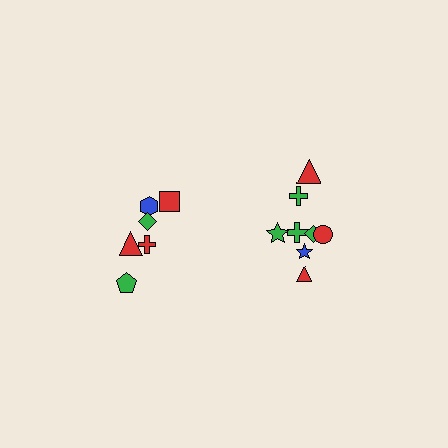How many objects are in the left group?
There are 6 objects.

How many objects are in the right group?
There are 8 objects.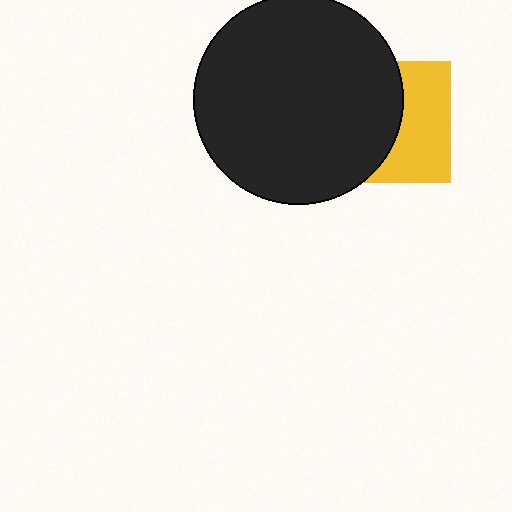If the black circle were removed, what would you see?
You would see the complete yellow square.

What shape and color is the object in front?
The object in front is a black circle.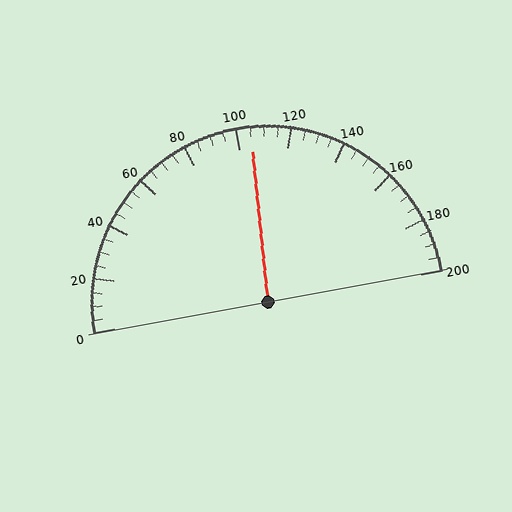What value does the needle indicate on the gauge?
The needle indicates approximately 105.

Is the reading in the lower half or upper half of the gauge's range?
The reading is in the upper half of the range (0 to 200).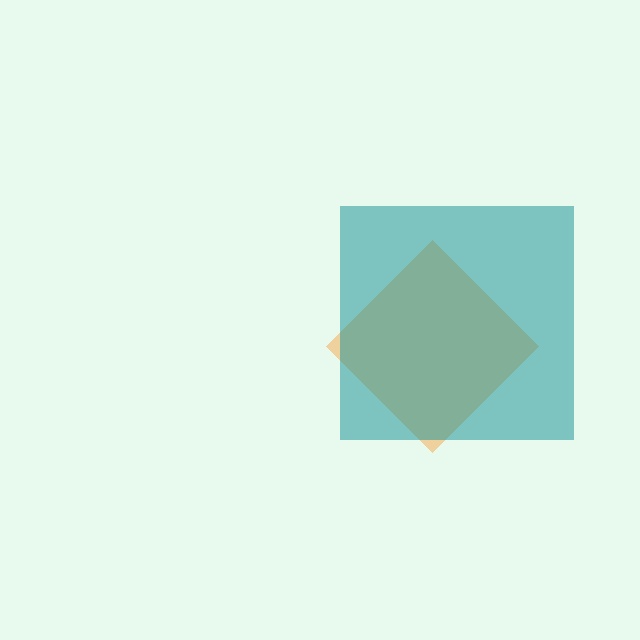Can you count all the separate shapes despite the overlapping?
Yes, there are 2 separate shapes.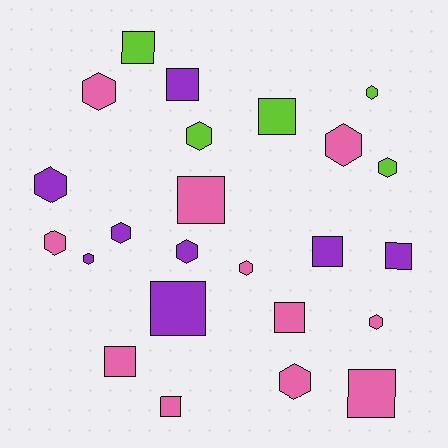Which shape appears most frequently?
Hexagon, with 13 objects.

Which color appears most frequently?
Pink, with 11 objects.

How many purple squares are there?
There are 4 purple squares.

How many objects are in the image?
There are 24 objects.